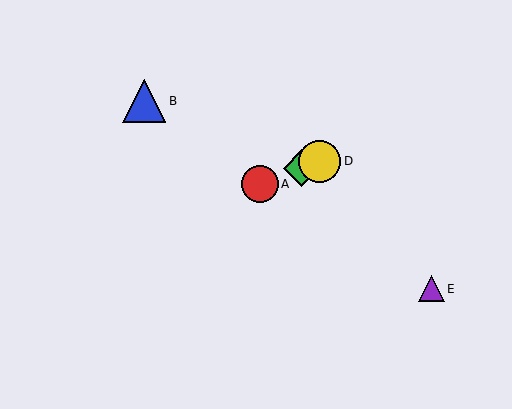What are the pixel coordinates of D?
Object D is at (319, 161).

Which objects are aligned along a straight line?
Objects A, C, D are aligned along a straight line.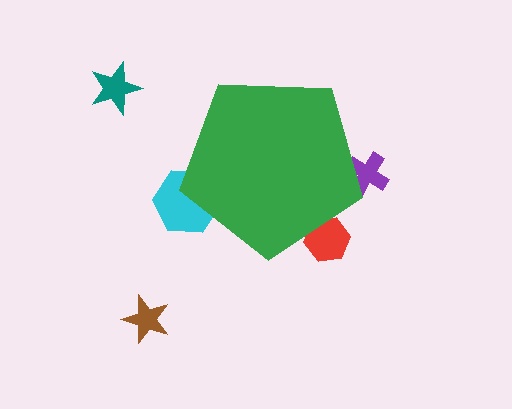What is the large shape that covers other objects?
A green pentagon.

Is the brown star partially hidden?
No, the brown star is fully visible.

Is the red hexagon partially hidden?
Yes, the red hexagon is partially hidden behind the green pentagon.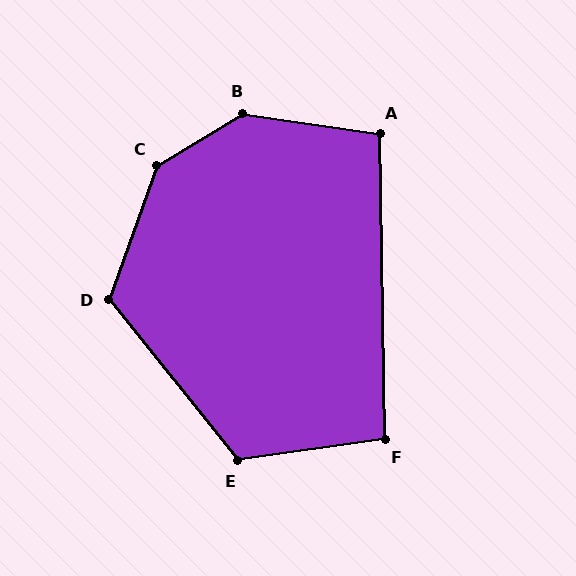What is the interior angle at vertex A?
Approximately 99 degrees (obtuse).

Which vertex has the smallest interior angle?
F, at approximately 97 degrees.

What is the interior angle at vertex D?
Approximately 122 degrees (obtuse).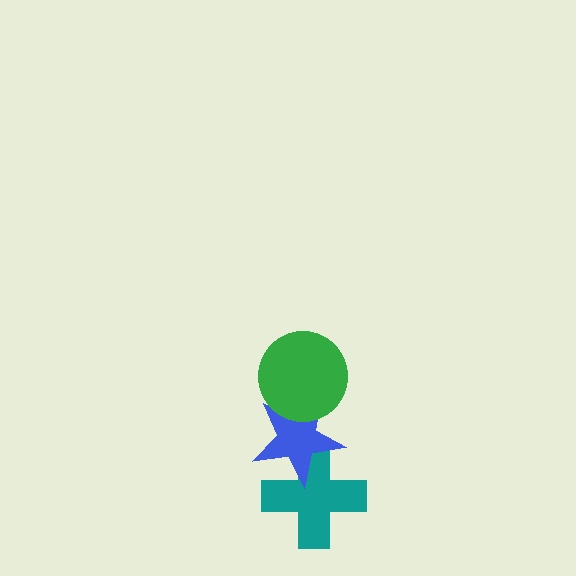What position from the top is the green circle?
The green circle is 1st from the top.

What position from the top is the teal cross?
The teal cross is 3rd from the top.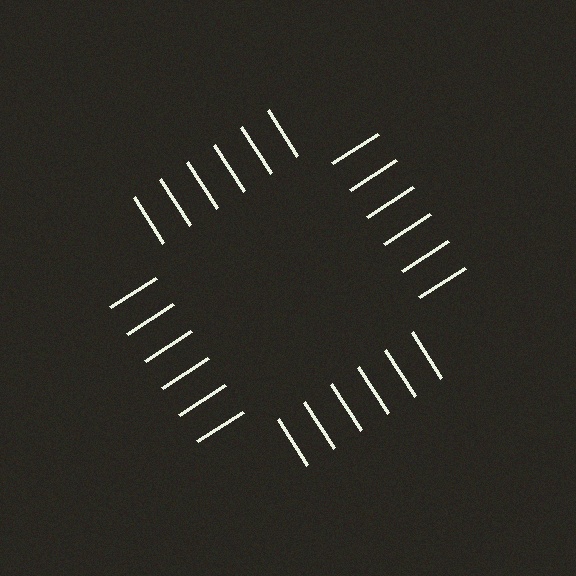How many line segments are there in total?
24 — 6 along each of the 4 edges.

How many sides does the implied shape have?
4 sides — the line-ends trace a square.